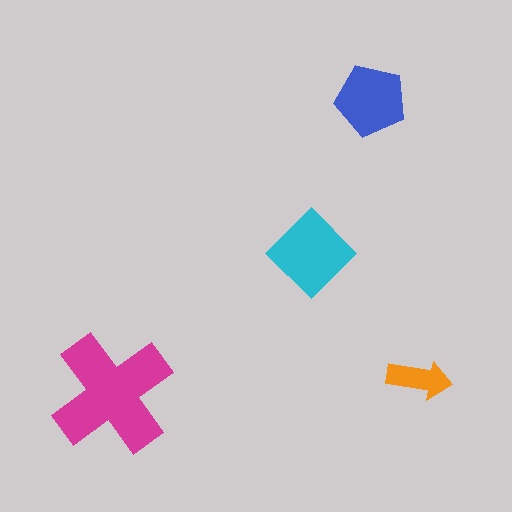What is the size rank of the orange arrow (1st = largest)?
4th.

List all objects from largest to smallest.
The magenta cross, the cyan diamond, the blue pentagon, the orange arrow.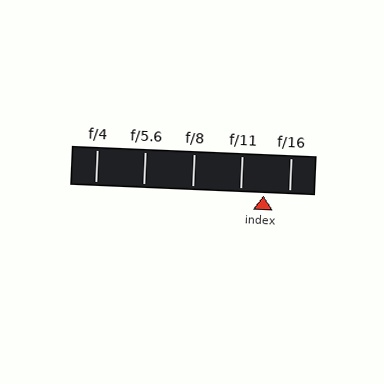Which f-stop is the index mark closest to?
The index mark is closest to f/11.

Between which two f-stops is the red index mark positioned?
The index mark is between f/11 and f/16.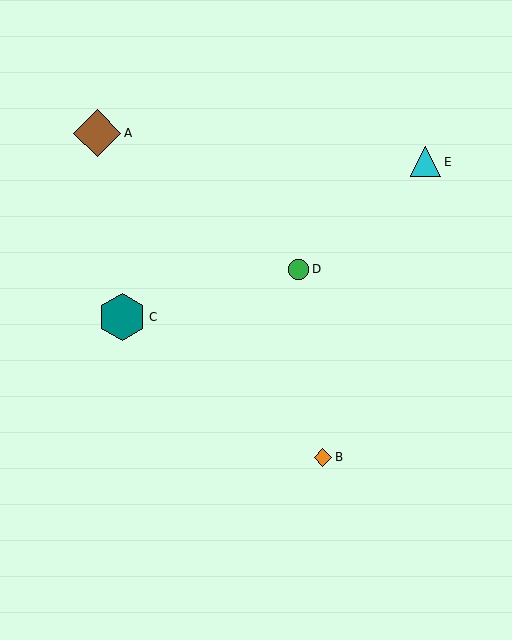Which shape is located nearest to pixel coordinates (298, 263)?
The green circle (labeled D) at (299, 269) is nearest to that location.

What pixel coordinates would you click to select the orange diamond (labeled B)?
Click at (323, 457) to select the orange diamond B.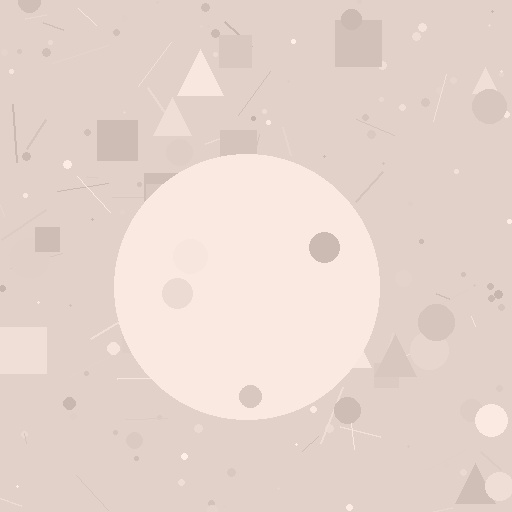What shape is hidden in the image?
A circle is hidden in the image.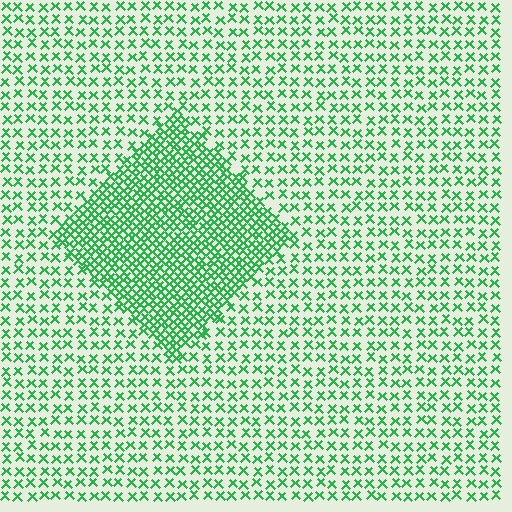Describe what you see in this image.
The image contains small green elements arranged at two different densities. A diamond-shaped region is visible where the elements are more densely packed than the surrounding area.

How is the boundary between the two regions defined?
The boundary is defined by a change in element density (approximately 2.3x ratio). All elements are the same color, size, and shape.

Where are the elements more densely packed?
The elements are more densely packed inside the diamond boundary.